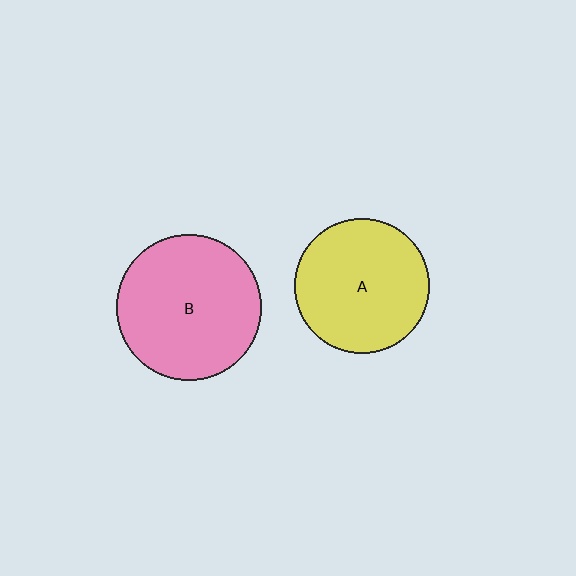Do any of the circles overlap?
No, none of the circles overlap.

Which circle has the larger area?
Circle B (pink).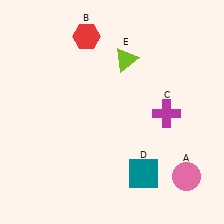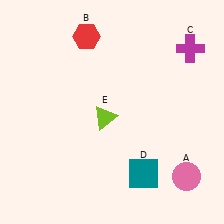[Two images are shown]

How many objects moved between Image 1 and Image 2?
2 objects moved between the two images.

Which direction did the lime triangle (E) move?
The lime triangle (E) moved down.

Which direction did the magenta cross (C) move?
The magenta cross (C) moved up.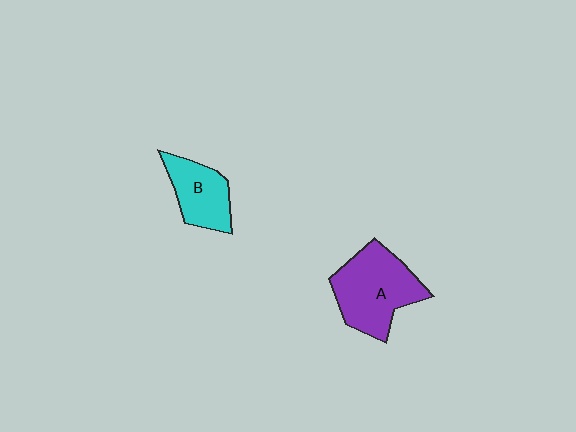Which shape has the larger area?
Shape A (purple).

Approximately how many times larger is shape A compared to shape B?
Approximately 1.6 times.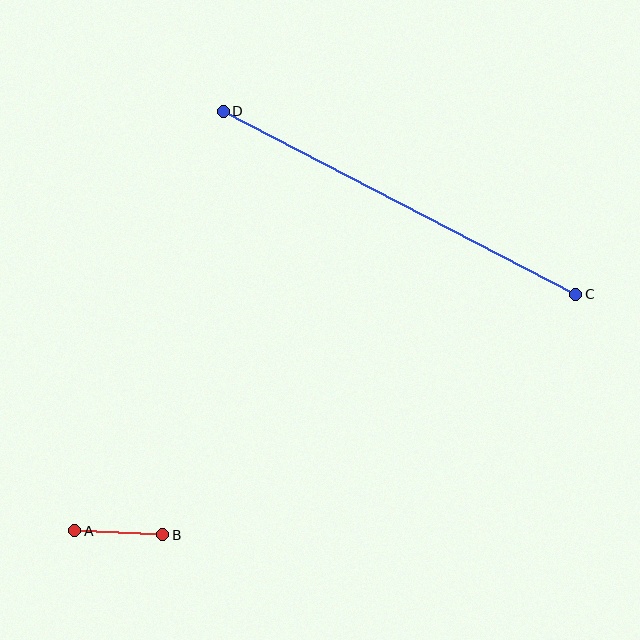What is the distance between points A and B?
The distance is approximately 89 pixels.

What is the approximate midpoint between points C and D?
The midpoint is at approximately (399, 203) pixels.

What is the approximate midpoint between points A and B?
The midpoint is at approximately (119, 533) pixels.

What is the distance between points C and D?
The distance is approximately 398 pixels.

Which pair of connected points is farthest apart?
Points C and D are farthest apart.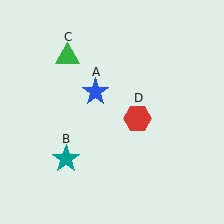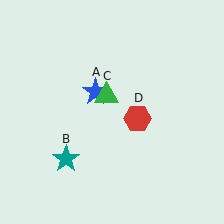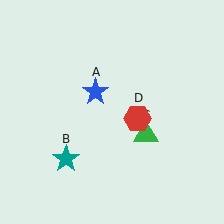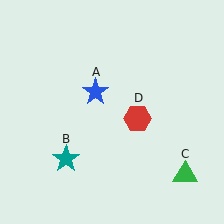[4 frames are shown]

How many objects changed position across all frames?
1 object changed position: green triangle (object C).